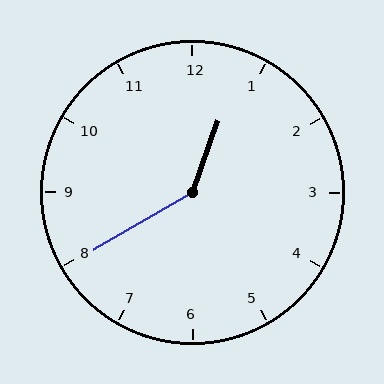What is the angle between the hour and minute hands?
Approximately 140 degrees.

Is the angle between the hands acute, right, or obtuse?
It is obtuse.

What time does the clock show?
12:40.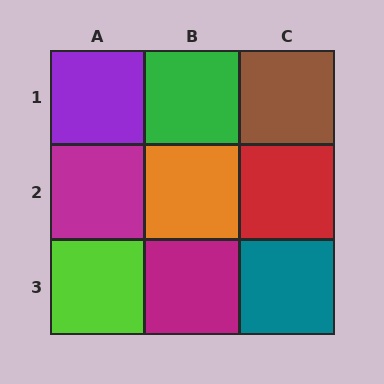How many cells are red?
1 cell is red.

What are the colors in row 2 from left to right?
Magenta, orange, red.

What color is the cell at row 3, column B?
Magenta.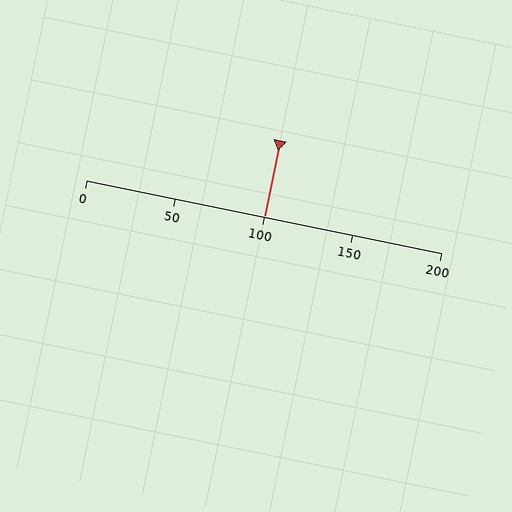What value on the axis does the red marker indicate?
The marker indicates approximately 100.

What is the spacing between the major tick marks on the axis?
The major ticks are spaced 50 apart.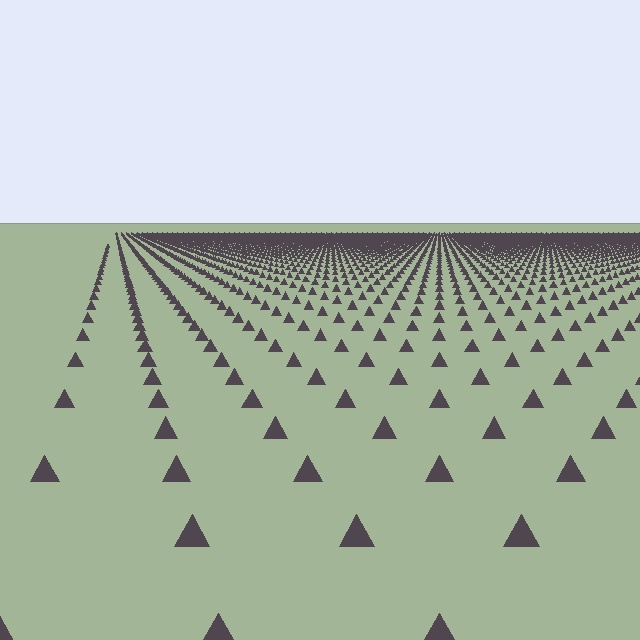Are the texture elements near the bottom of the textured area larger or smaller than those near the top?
Larger. Near the bottom, elements are closer to the viewer and appear at a bigger on-screen size.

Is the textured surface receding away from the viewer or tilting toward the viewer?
The surface is receding away from the viewer. Texture elements get smaller and denser toward the top.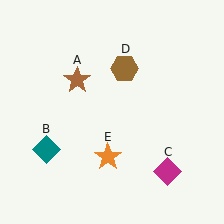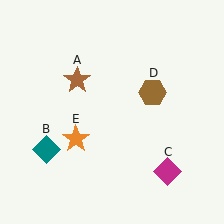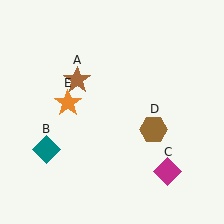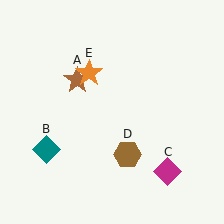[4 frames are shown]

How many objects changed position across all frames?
2 objects changed position: brown hexagon (object D), orange star (object E).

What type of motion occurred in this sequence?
The brown hexagon (object D), orange star (object E) rotated clockwise around the center of the scene.